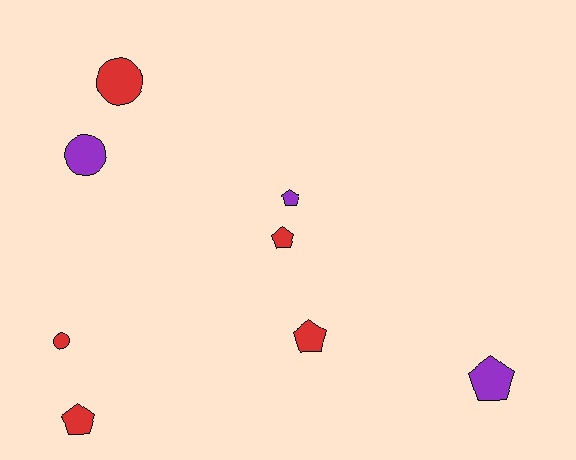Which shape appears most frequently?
Pentagon, with 5 objects.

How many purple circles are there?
There is 1 purple circle.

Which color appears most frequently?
Red, with 5 objects.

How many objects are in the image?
There are 8 objects.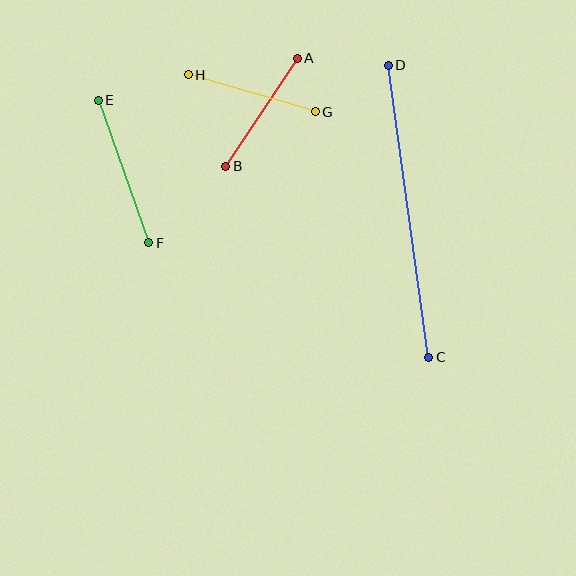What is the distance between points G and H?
The distance is approximately 132 pixels.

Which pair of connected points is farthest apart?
Points C and D are farthest apart.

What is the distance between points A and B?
The distance is approximately 129 pixels.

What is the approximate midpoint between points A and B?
The midpoint is at approximately (262, 112) pixels.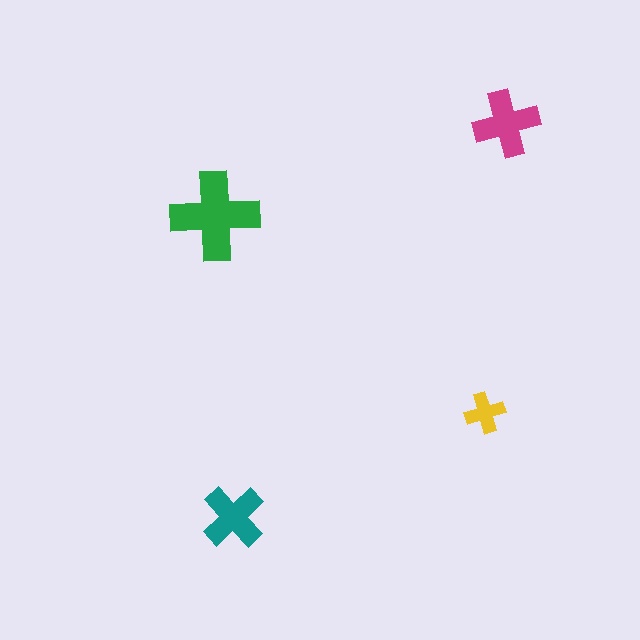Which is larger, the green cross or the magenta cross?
The green one.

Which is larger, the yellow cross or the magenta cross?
The magenta one.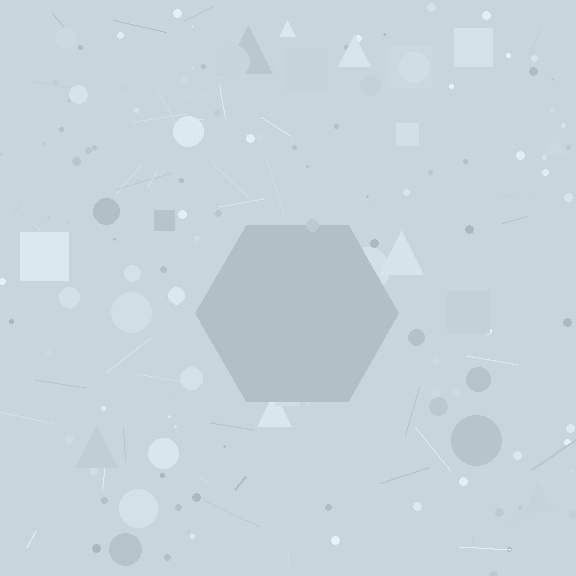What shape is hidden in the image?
A hexagon is hidden in the image.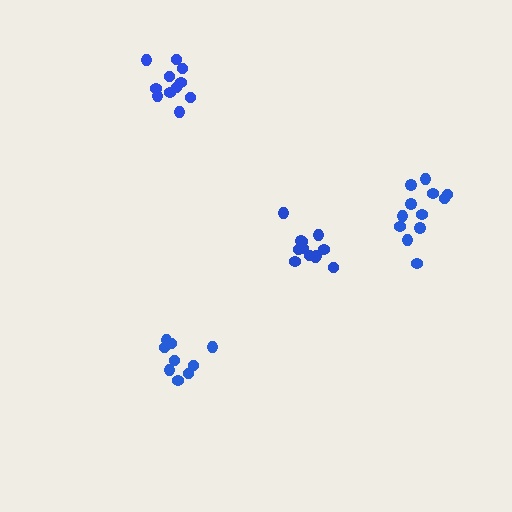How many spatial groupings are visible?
There are 4 spatial groupings.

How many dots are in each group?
Group 1: 9 dots, Group 2: 12 dots, Group 3: 11 dots, Group 4: 12 dots (44 total).